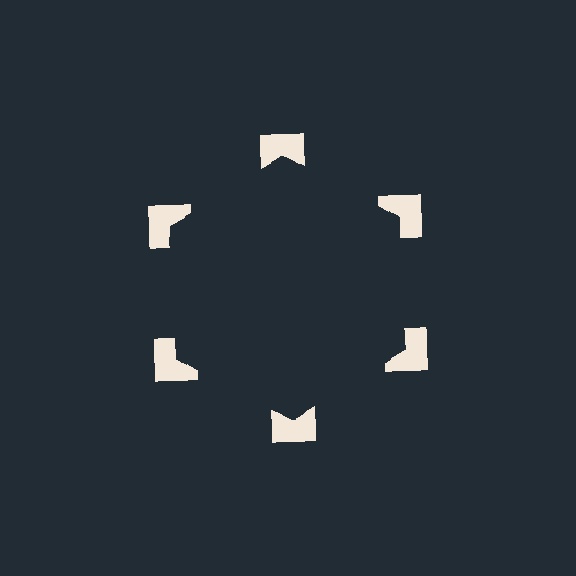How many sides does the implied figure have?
6 sides.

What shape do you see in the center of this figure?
An illusory hexagon — its edges are inferred from the aligned wedge cuts in the notched squares, not physically drawn.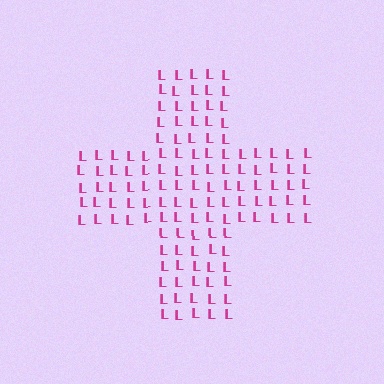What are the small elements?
The small elements are letter L's.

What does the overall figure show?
The overall figure shows a cross.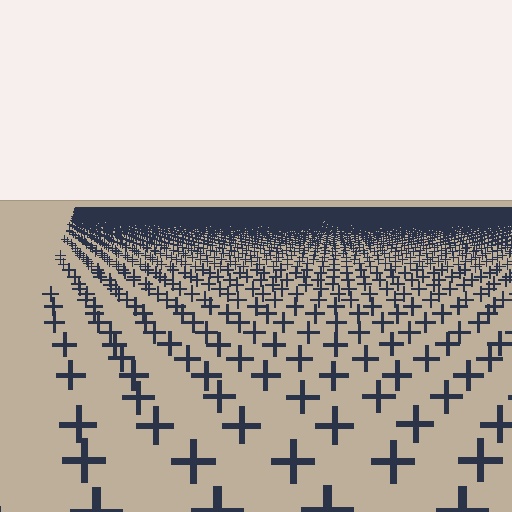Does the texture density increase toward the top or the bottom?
Density increases toward the top.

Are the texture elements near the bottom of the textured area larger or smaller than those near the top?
Larger. Near the bottom, elements are closer to the viewer and appear at a bigger on-screen size.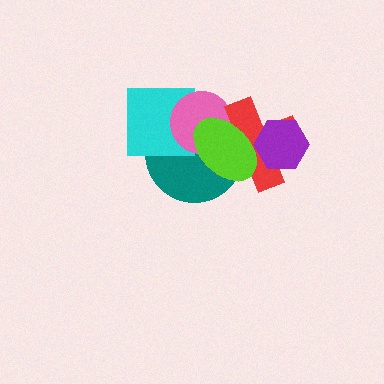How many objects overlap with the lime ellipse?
4 objects overlap with the lime ellipse.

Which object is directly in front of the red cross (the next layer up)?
The purple hexagon is directly in front of the red cross.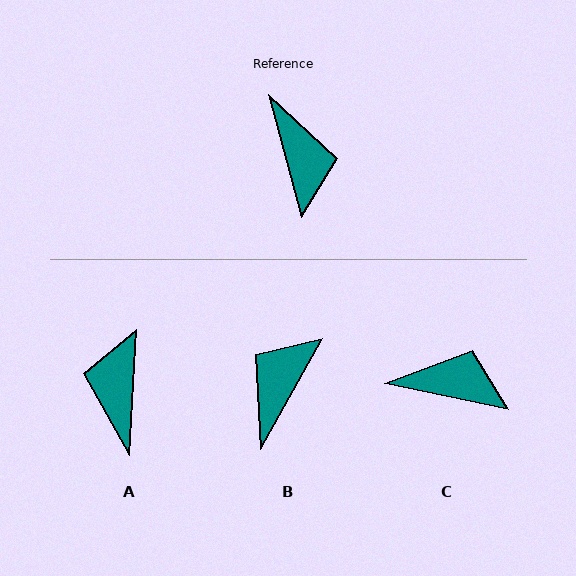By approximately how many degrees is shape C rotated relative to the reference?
Approximately 63 degrees counter-clockwise.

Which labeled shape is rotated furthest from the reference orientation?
A, about 162 degrees away.